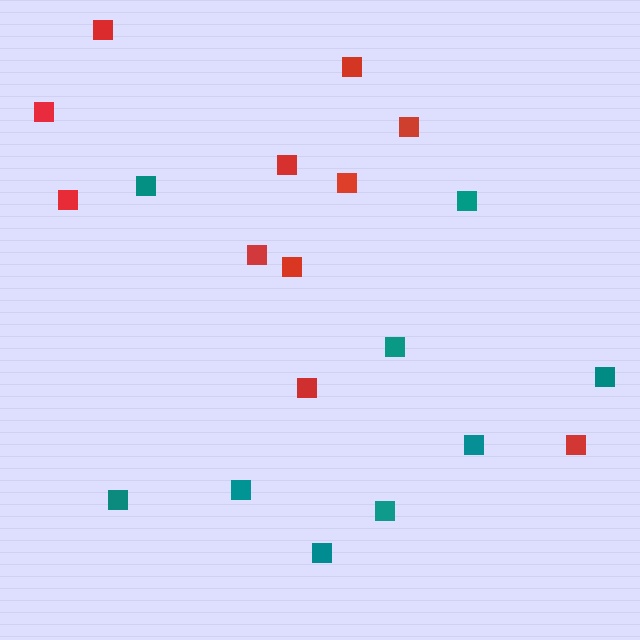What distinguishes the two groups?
There are 2 groups: one group of teal squares (9) and one group of red squares (11).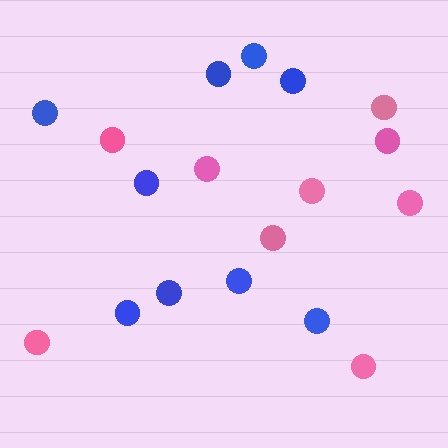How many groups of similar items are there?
There are 2 groups: one group of pink circles (9) and one group of blue circles (9).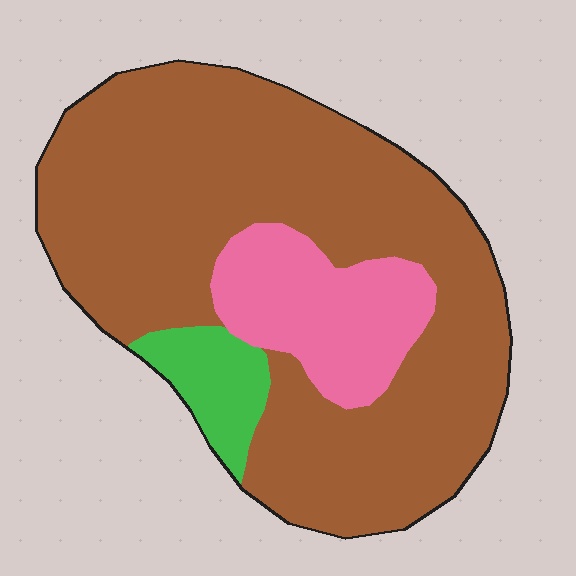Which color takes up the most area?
Brown, at roughly 75%.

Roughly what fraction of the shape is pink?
Pink covers 17% of the shape.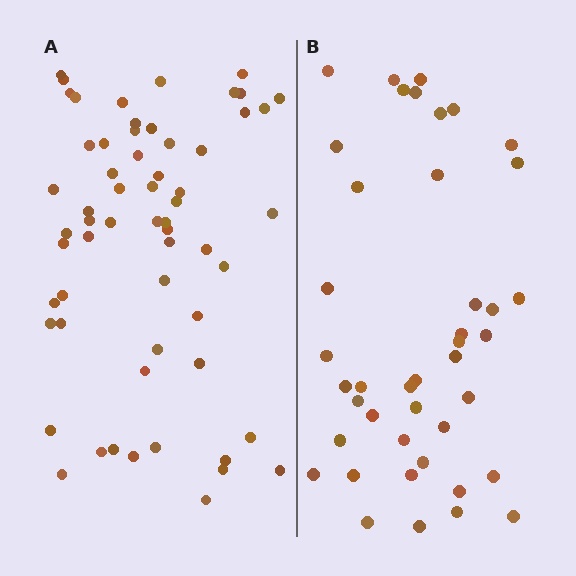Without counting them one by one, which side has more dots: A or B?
Region A (the left region) has more dots.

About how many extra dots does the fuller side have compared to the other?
Region A has approximately 20 more dots than region B.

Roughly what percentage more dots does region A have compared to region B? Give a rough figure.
About 45% more.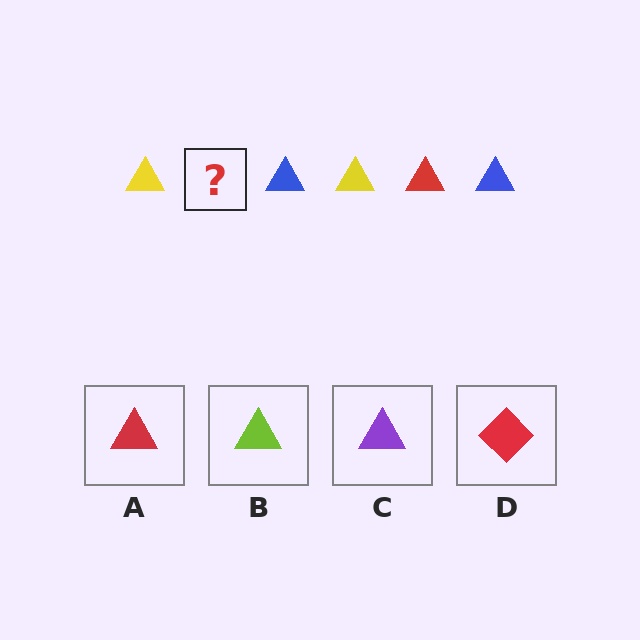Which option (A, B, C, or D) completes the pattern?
A.